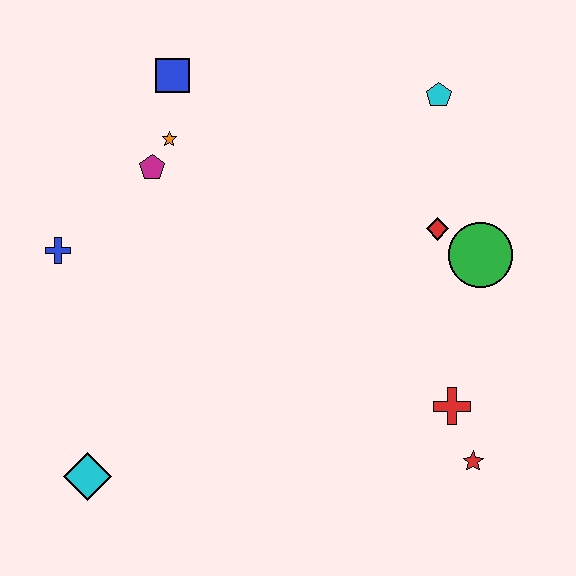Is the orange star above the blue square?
No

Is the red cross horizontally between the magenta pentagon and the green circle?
Yes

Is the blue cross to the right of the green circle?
No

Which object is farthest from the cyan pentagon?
The cyan diamond is farthest from the cyan pentagon.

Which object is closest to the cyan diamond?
The blue cross is closest to the cyan diamond.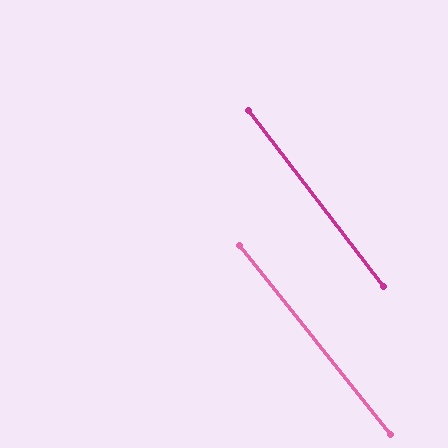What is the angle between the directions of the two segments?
Approximately 1 degree.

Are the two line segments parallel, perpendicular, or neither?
Parallel — their directions differ by only 1.2°.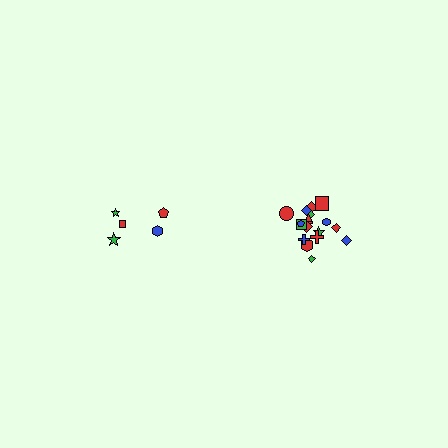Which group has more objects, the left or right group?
The right group.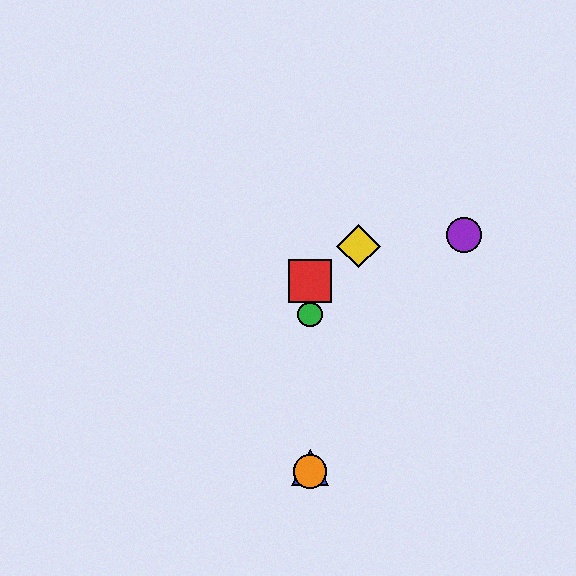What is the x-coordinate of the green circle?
The green circle is at x≈310.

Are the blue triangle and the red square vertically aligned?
Yes, both are at x≈310.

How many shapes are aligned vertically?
4 shapes (the red square, the blue triangle, the green circle, the orange circle) are aligned vertically.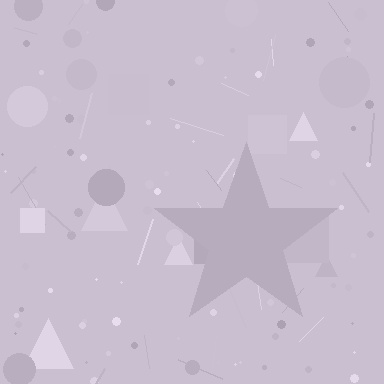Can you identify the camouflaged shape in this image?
The camouflaged shape is a star.